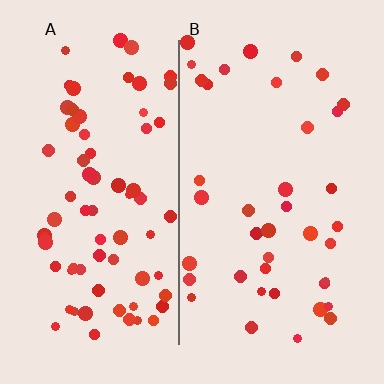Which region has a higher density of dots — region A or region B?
A (the left).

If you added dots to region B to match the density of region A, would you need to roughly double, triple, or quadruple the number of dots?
Approximately double.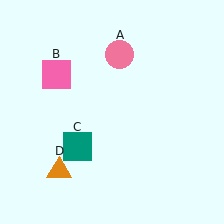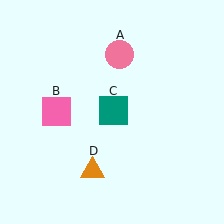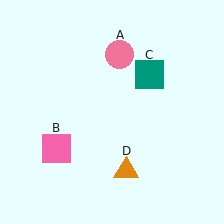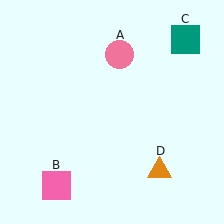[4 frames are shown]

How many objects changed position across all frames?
3 objects changed position: pink square (object B), teal square (object C), orange triangle (object D).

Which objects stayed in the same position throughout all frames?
Pink circle (object A) remained stationary.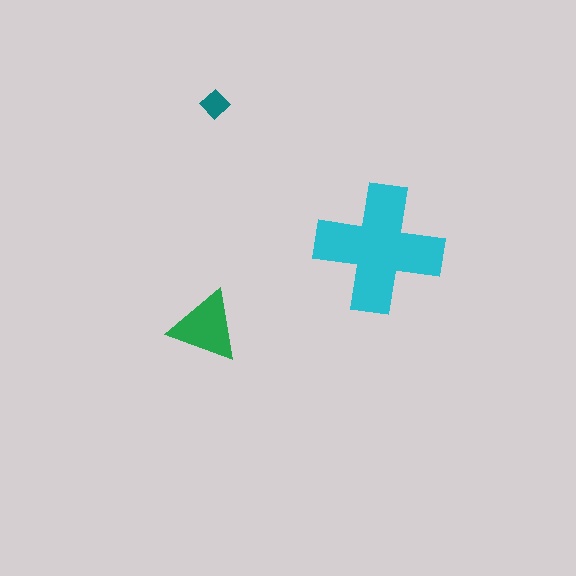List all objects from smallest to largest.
The teal diamond, the green triangle, the cyan cross.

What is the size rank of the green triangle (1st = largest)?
2nd.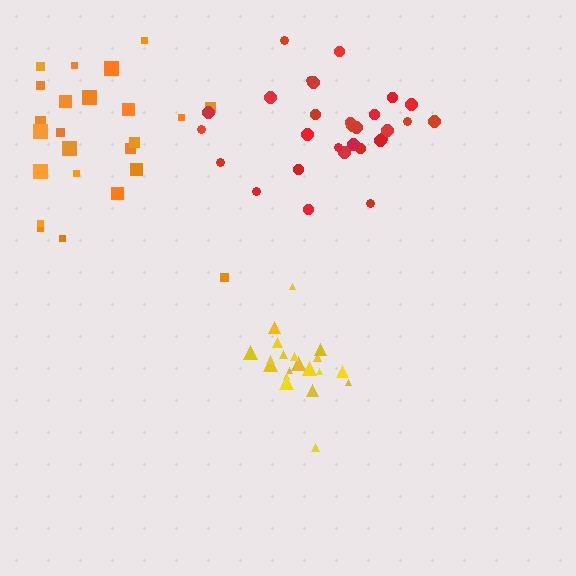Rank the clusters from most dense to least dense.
yellow, red, orange.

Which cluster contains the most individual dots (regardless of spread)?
Red (29).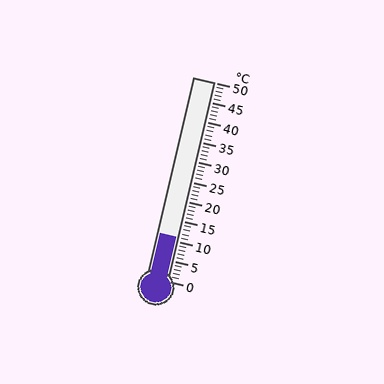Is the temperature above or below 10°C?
The temperature is above 10°C.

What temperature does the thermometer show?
The thermometer shows approximately 11°C.